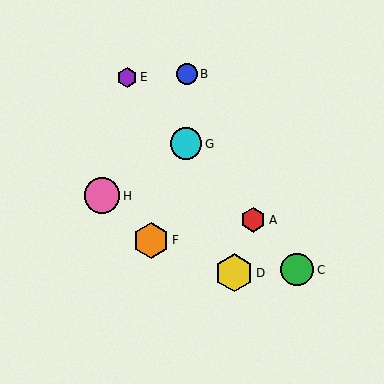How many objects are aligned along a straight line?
4 objects (A, C, E, G) are aligned along a straight line.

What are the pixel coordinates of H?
Object H is at (102, 196).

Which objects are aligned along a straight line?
Objects A, C, E, G are aligned along a straight line.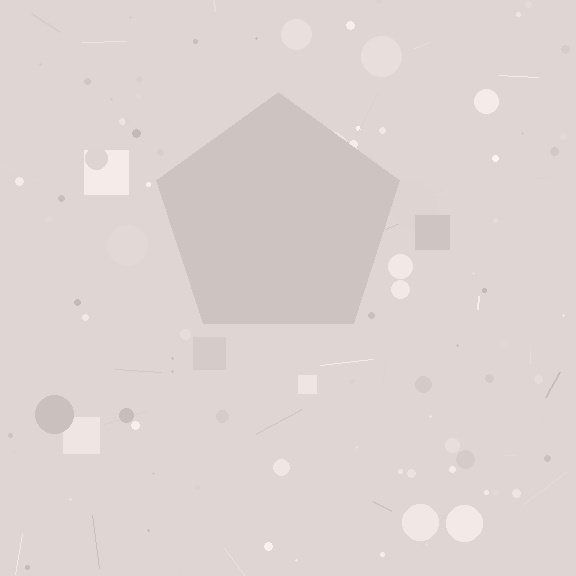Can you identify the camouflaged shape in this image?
The camouflaged shape is a pentagon.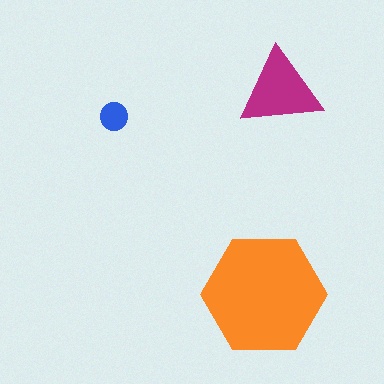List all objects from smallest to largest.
The blue circle, the magenta triangle, the orange hexagon.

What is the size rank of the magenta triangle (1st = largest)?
2nd.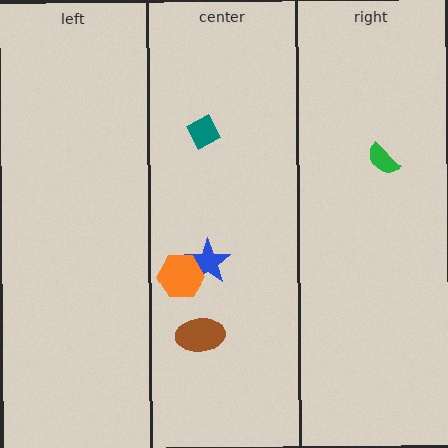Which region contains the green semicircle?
The right region.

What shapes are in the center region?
The brown ellipse, the blue star, the teal diamond, the orange hexagon.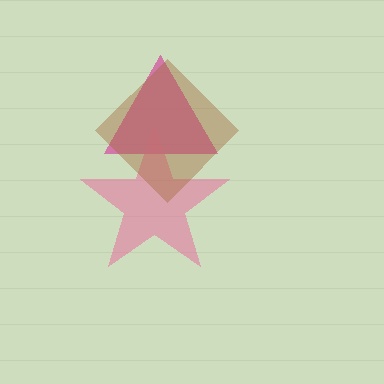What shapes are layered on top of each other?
The layered shapes are: a magenta triangle, a pink star, a brown diamond.